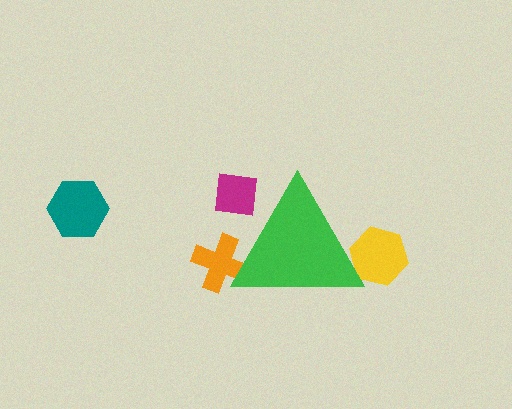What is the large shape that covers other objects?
A green triangle.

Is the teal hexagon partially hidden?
No, the teal hexagon is fully visible.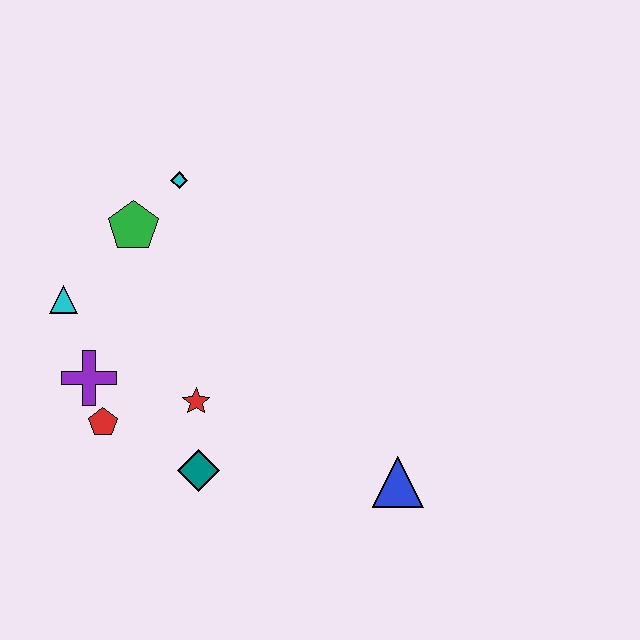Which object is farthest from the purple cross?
The blue triangle is farthest from the purple cross.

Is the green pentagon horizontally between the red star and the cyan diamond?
No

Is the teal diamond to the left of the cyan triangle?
No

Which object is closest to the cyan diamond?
The green pentagon is closest to the cyan diamond.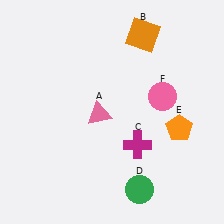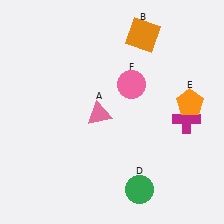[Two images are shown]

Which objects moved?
The objects that moved are: the magenta cross (C), the orange pentagon (E), the pink circle (F).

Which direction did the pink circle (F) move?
The pink circle (F) moved left.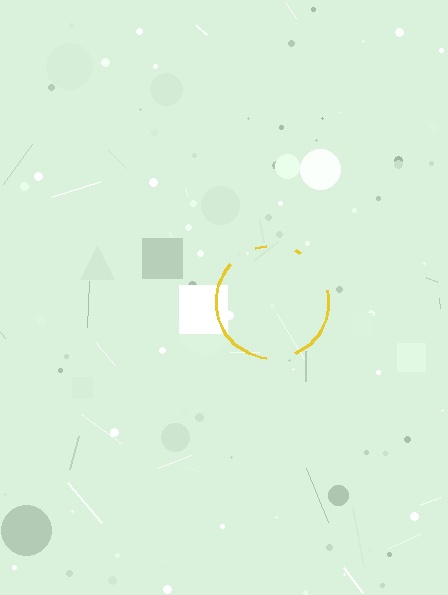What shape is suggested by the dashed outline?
The dashed outline suggests a circle.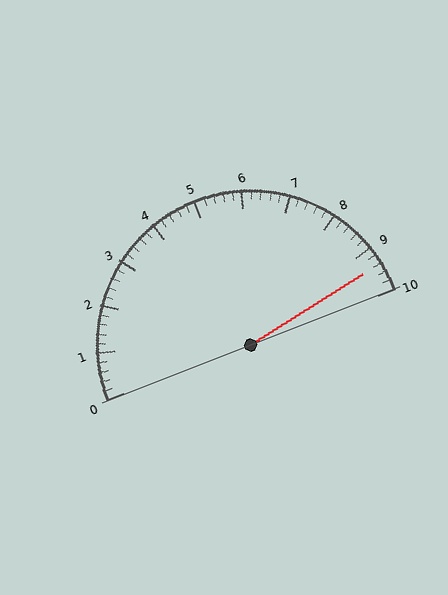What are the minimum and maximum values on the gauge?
The gauge ranges from 0 to 10.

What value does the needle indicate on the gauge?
The needle indicates approximately 9.4.